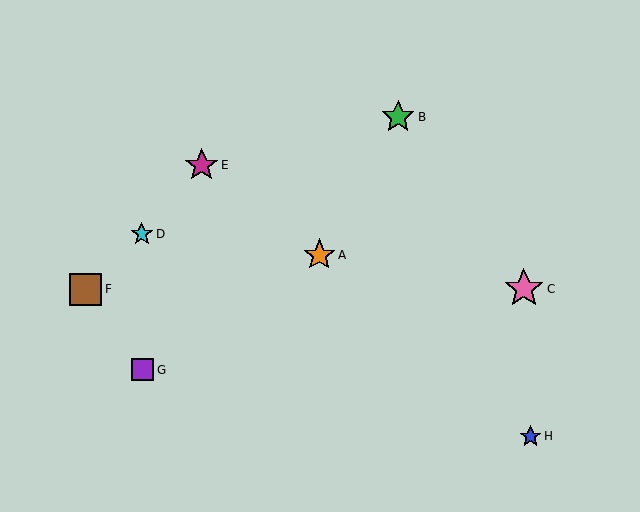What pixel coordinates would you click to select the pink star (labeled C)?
Click at (524, 289) to select the pink star C.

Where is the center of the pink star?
The center of the pink star is at (524, 289).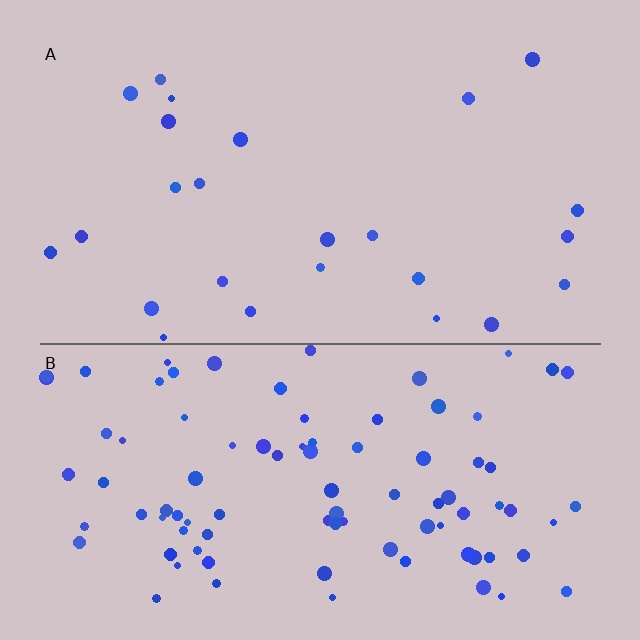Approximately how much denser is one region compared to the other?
Approximately 3.8× — region B over region A.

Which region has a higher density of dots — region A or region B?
B (the bottom).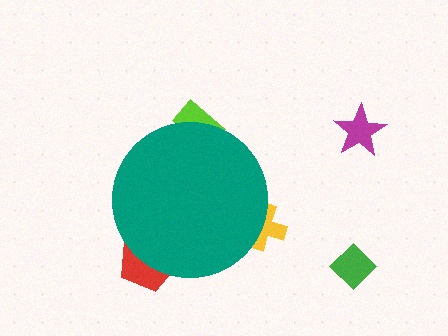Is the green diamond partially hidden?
No, the green diamond is fully visible.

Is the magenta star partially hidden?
No, the magenta star is fully visible.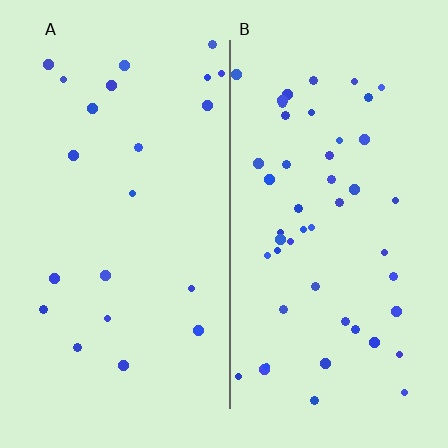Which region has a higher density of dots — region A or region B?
B (the right).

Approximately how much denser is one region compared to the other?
Approximately 2.3× — region B over region A.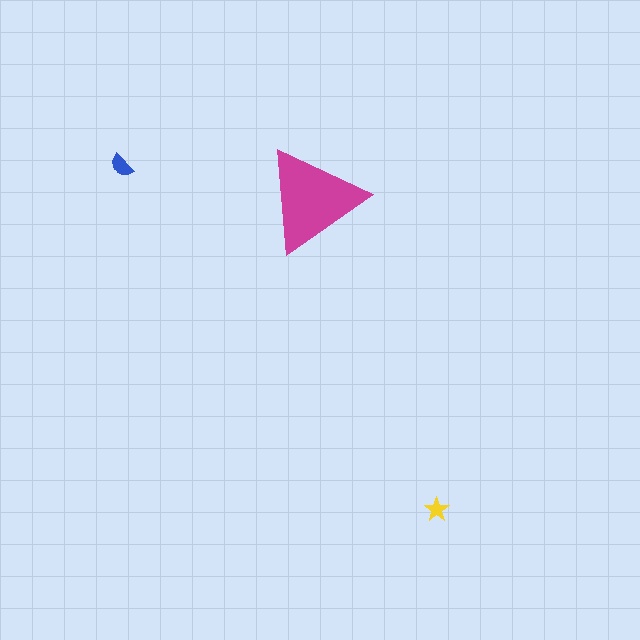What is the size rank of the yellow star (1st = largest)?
3rd.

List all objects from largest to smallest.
The magenta triangle, the blue semicircle, the yellow star.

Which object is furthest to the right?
The yellow star is rightmost.